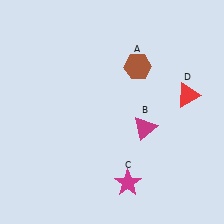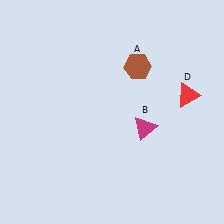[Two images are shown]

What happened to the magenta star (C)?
The magenta star (C) was removed in Image 2. It was in the bottom-right area of Image 1.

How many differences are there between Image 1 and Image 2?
There is 1 difference between the two images.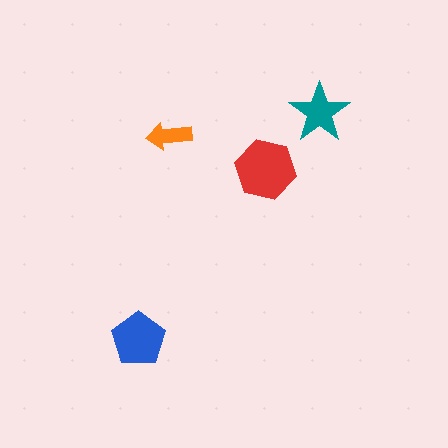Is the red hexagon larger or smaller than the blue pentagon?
Larger.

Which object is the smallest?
The orange arrow.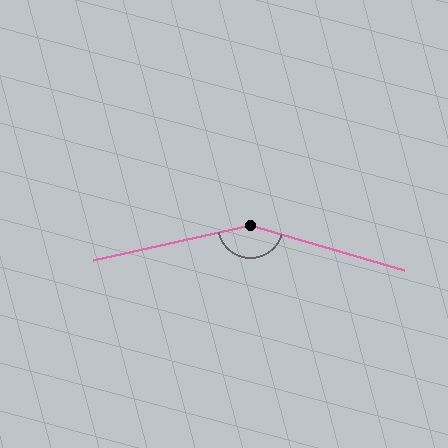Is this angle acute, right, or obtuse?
It is obtuse.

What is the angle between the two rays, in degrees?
Approximately 151 degrees.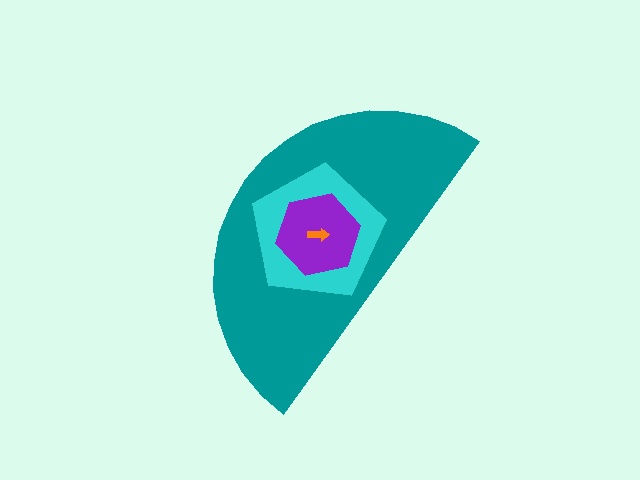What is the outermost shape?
The teal semicircle.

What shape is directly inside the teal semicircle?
The cyan pentagon.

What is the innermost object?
The orange arrow.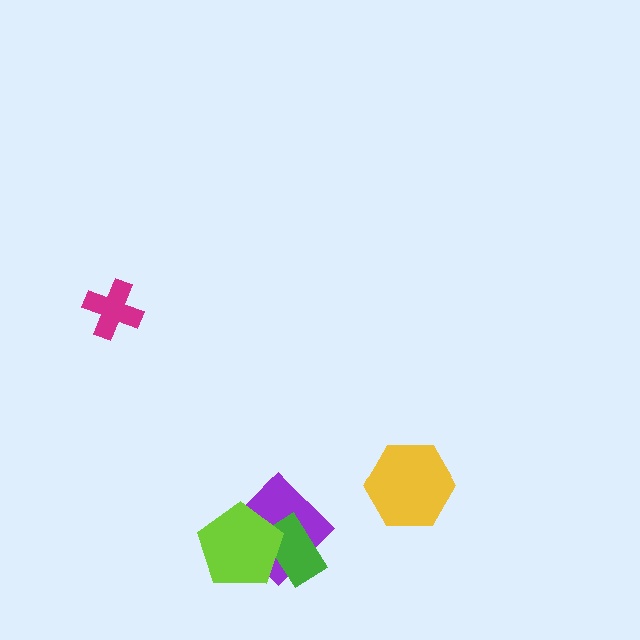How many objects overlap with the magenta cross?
0 objects overlap with the magenta cross.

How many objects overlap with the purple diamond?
2 objects overlap with the purple diamond.